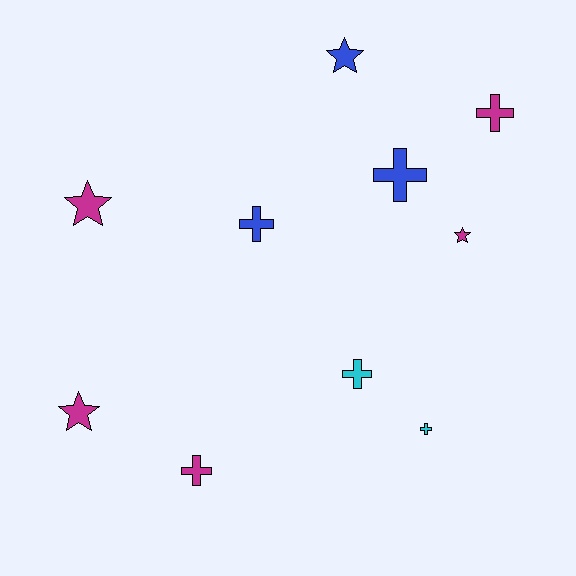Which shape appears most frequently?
Cross, with 6 objects.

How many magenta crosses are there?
There are 2 magenta crosses.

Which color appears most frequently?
Magenta, with 5 objects.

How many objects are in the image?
There are 10 objects.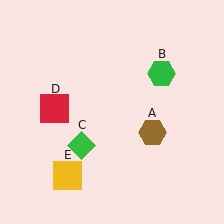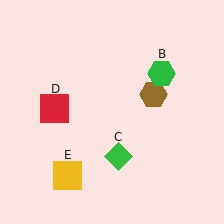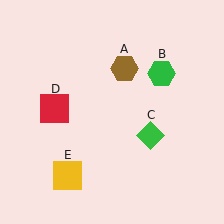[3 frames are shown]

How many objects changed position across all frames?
2 objects changed position: brown hexagon (object A), green diamond (object C).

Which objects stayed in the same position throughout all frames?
Green hexagon (object B) and red square (object D) and yellow square (object E) remained stationary.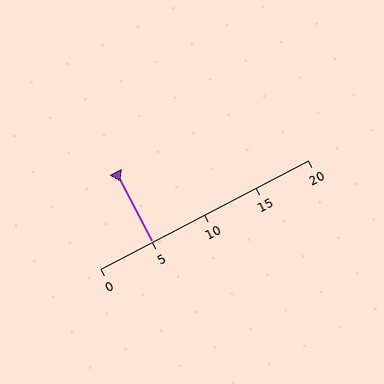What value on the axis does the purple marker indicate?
The marker indicates approximately 5.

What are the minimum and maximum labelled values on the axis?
The axis runs from 0 to 20.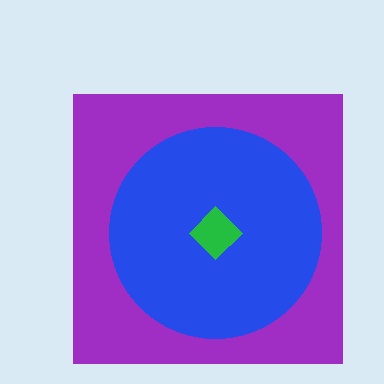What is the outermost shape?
The purple square.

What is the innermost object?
The green diamond.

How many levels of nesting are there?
3.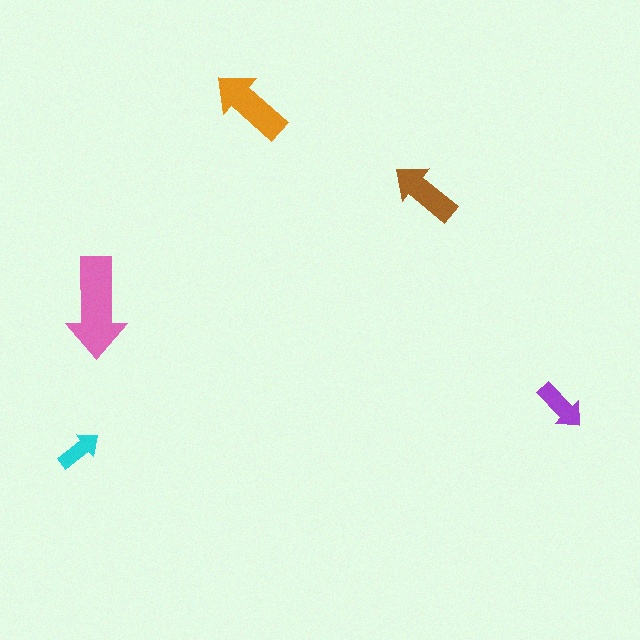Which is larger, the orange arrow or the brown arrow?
The orange one.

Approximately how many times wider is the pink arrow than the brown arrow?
About 1.5 times wider.